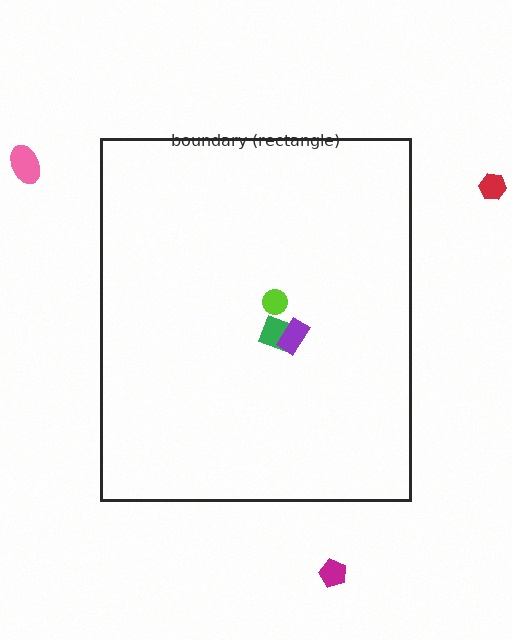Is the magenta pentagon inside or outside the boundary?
Outside.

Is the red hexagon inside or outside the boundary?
Outside.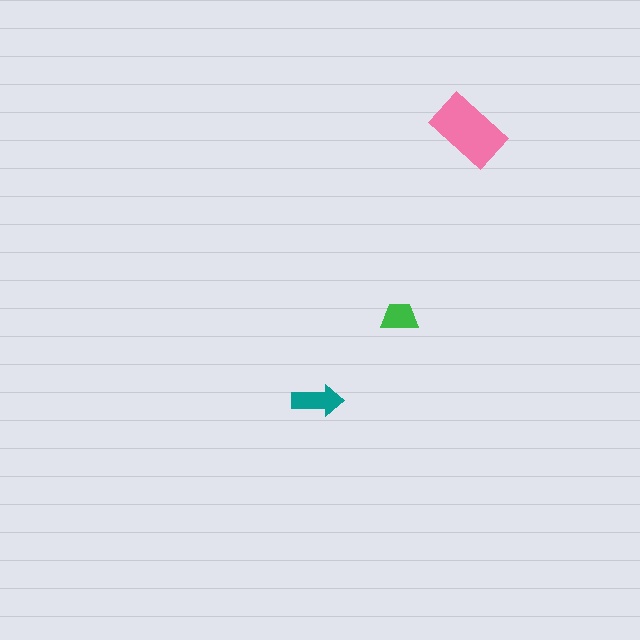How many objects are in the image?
There are 3 objects in the image.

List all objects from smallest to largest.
The green trapezoid, the teal arrow, the pink rectangle.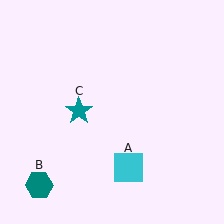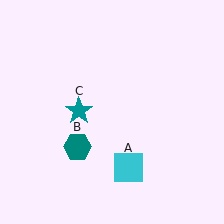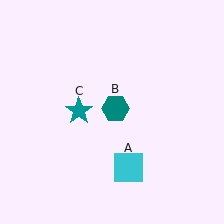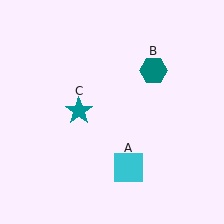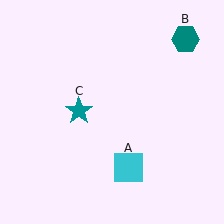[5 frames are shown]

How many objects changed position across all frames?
1 object changed position: teal hexagon (object B).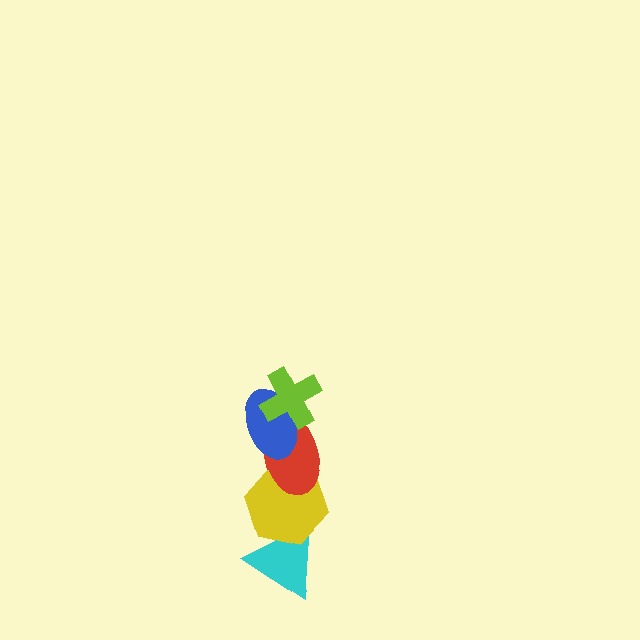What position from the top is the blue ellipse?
The blue ellipse is 2nd from the top.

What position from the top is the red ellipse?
The red ellipse is 3rd from the top.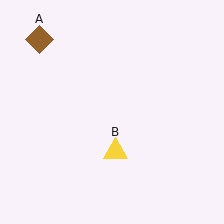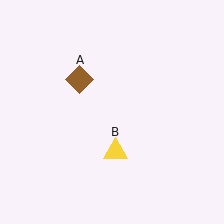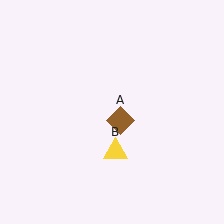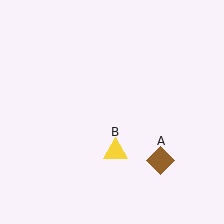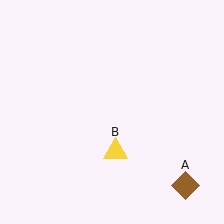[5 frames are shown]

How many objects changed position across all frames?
1 object changed position: brown diamond (object A).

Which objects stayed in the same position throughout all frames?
Yellow triangle (object B) remained stationary.